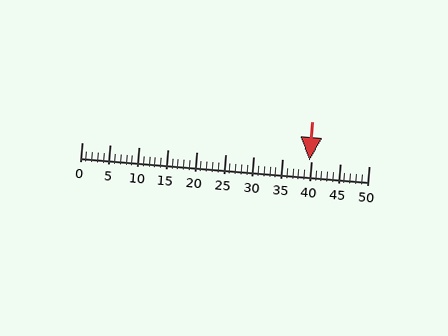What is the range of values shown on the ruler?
The ruler shows values from 0 to 50.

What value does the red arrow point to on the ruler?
The red arrow points to approximately 40.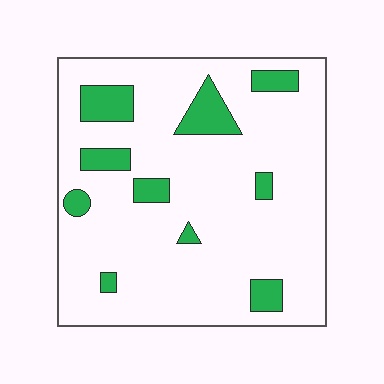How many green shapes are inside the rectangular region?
10.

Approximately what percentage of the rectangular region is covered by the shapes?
Approximately 15%.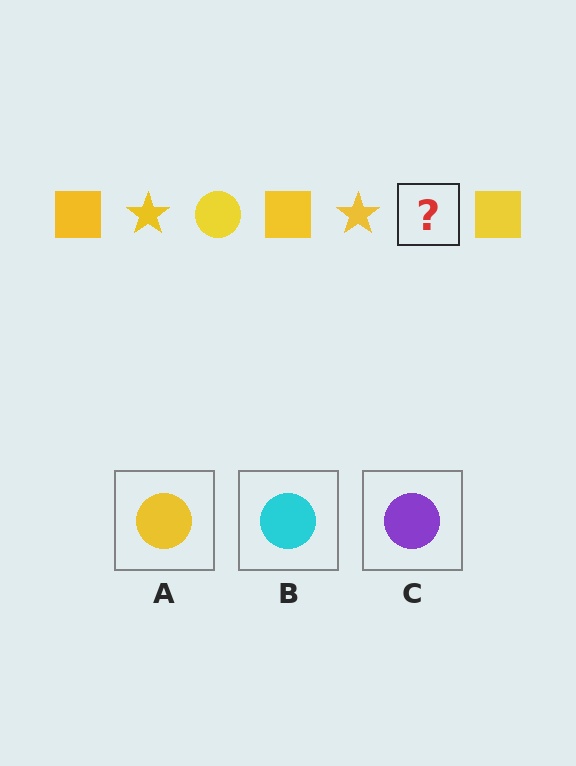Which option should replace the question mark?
Option A.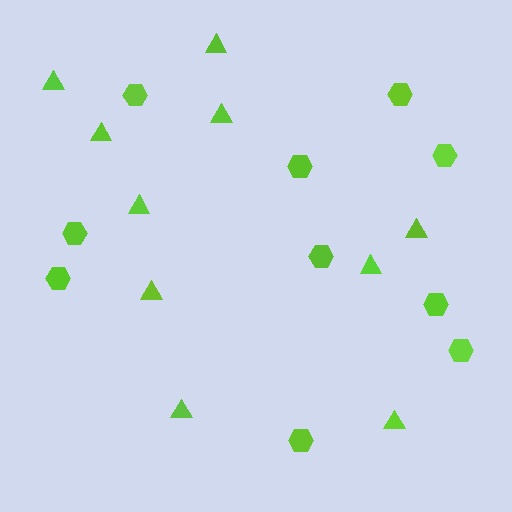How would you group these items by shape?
There are 2 groups: one group of triangles (10) and one group of hexagons (10).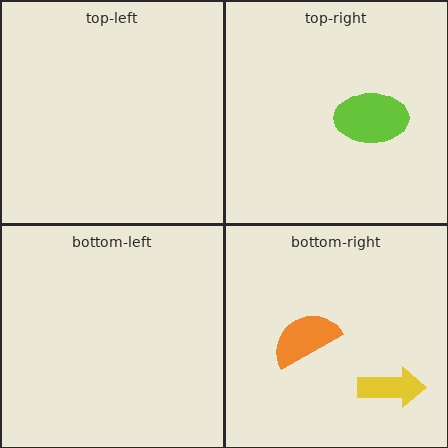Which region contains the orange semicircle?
The bottom-right region.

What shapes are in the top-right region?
The lime ellipse.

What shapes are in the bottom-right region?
The orange semicircle, the yellow arrow.